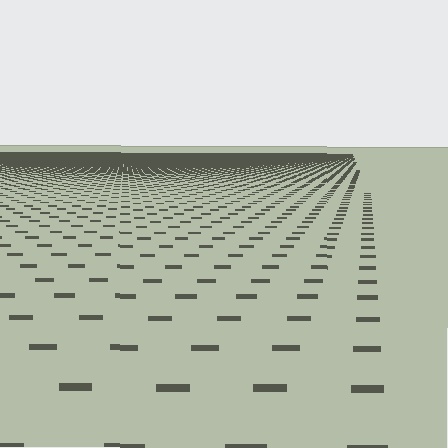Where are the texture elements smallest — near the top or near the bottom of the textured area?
Near the top.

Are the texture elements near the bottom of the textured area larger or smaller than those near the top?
Larger. Near the bottom, elements are closer to the viewer and appear at a bigger on-screen size.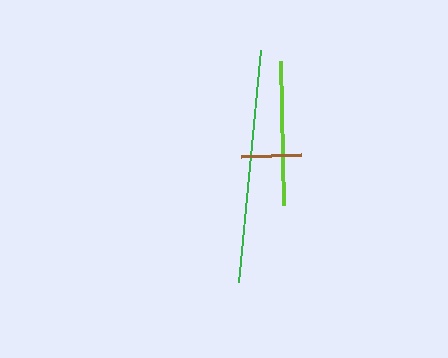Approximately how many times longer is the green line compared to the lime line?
The green line is approximately 1.6 times the length of the lime line.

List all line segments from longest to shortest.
From longest to shortest: green, lime, brown.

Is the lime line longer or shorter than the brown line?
The lime line is longer than the brown line.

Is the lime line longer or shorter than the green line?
The green line is longer than the lime line.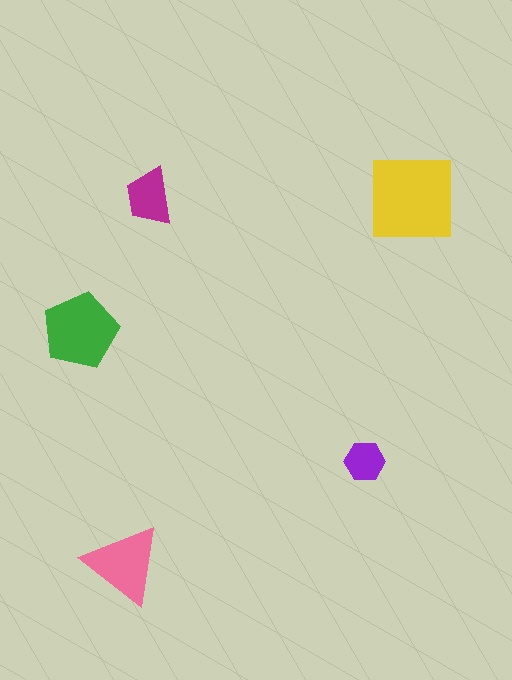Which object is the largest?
The yellow square.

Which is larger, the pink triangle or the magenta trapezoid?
The pink triangle.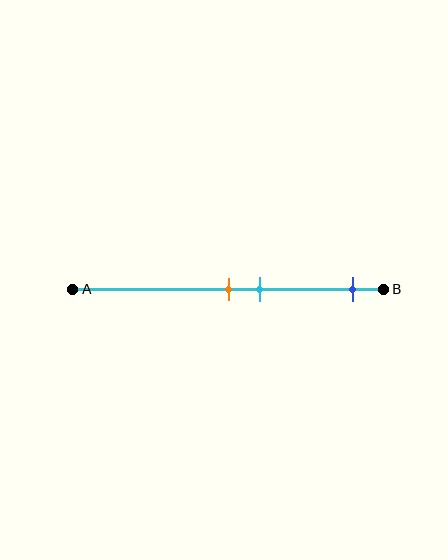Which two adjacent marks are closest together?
The orange and cyan marks are the closest adjacent pair.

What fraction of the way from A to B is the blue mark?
The blue mark is approximately 90% (0.9) of the way from A to B.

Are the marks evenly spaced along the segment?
No, the marks are not evenly spaced.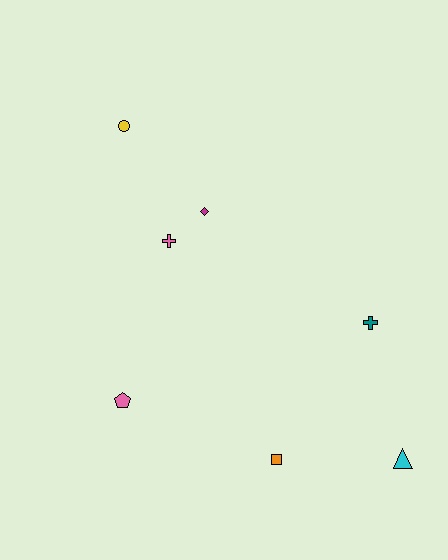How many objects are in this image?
There are 7 objects.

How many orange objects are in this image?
There is 1 orange object.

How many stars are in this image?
There are no stars.